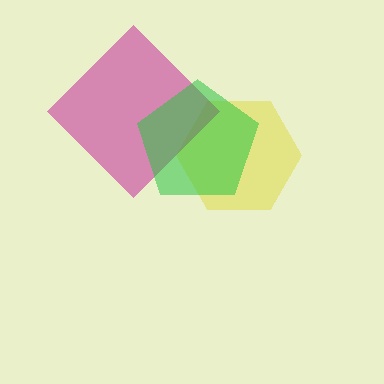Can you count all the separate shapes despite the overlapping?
Yes, there are 3 separate shapes.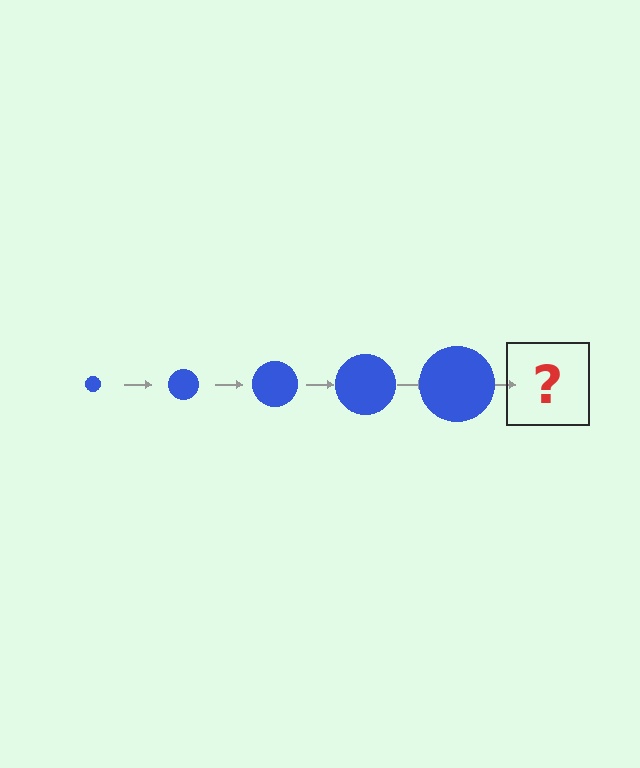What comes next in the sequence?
The next element should be a blue circle, larger than the previous one.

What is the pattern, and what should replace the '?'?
The pattern is that the circle gets progressively larger each step. The '?' should be a blue circle, larger than the previous one.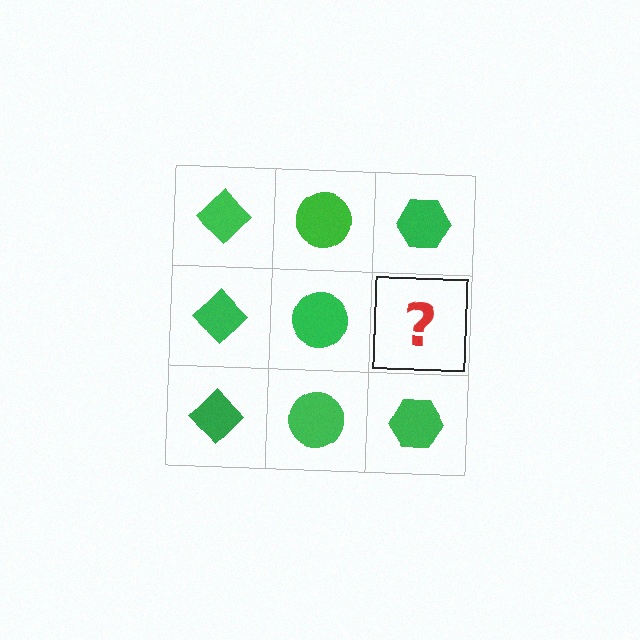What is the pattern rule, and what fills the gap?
The rule is that each column has a consistent shape. The gap should be filled with a green hexagon.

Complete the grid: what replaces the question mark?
The question mark should be replaced with a green hexagon.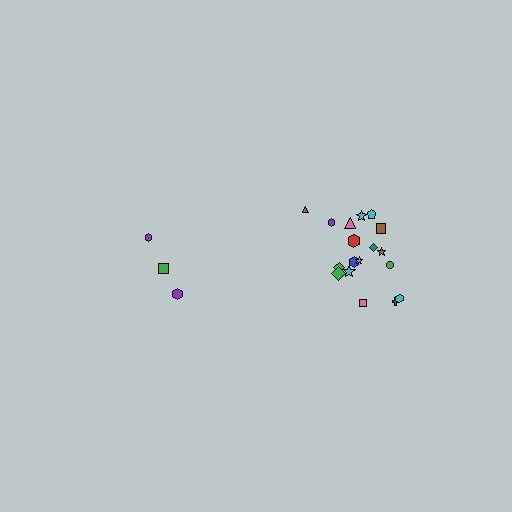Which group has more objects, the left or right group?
The right group.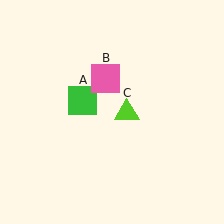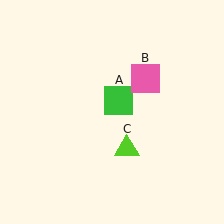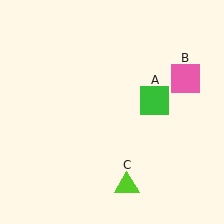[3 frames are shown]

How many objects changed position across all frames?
3 objects changed position: green square (object A), pink square (object B), lime triangle (object C).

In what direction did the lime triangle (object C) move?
The lime triangle (object C) moved down.